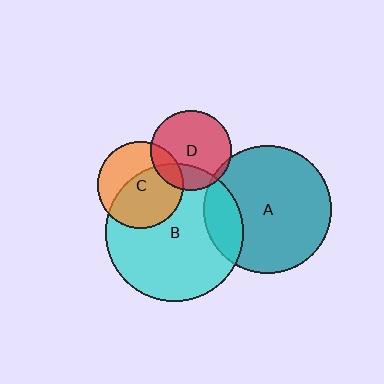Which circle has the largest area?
Circle B (cyan).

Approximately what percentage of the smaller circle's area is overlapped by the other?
Approximately 60%.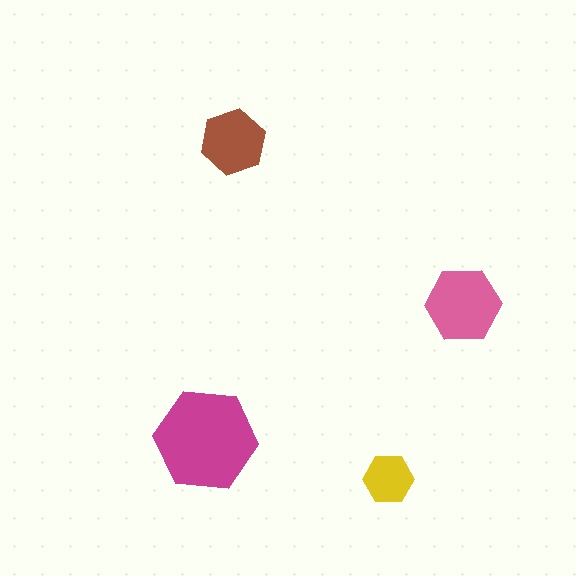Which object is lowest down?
The yellow hexagon is bottommost.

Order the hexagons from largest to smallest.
the magenta one, the pink one, the brown one, the yellow one.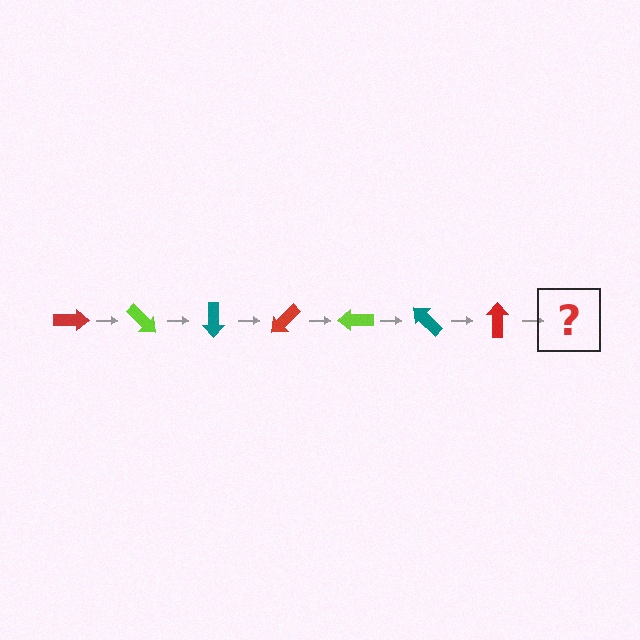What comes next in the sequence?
The next element should be a lime arrow, rotated 315 degrees from the start.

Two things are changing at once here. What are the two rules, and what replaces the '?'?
The two rules are that it rotates 45 degrees each step and the color cycles through red, lime, and teal. The '?' should be a lime arrow, rotated 315 degrees from the start.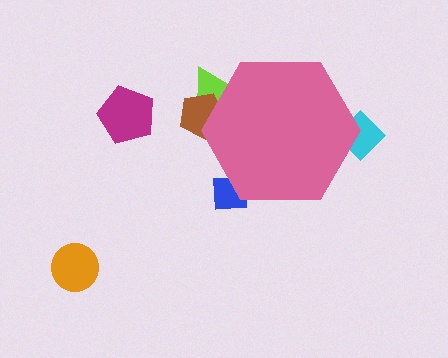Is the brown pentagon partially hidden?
Yes, the brown pentagon is partially hidden behind the pink hexagon.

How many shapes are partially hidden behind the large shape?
4 shapes are partially hidden.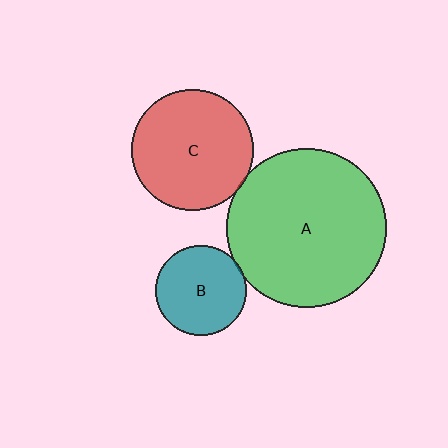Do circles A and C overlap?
Yes.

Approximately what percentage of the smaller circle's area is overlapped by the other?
Approximately 5%.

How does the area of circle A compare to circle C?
Approximately 1.7 times.